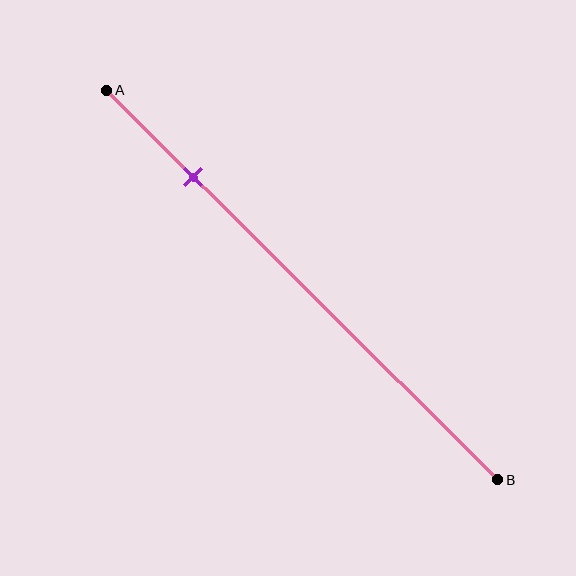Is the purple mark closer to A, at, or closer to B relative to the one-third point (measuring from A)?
The purple mark is closer to point A than the one-third point of segment AB.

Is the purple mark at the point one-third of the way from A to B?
No, the mark is at about 20% from A, not at the 33% one-third point.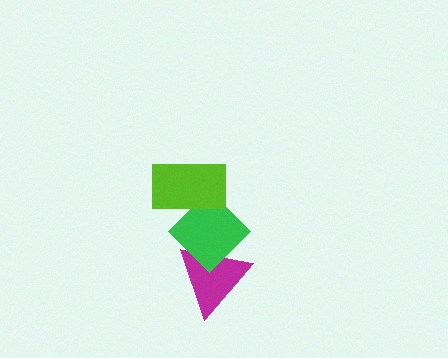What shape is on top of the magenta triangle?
The green diamond is on top of the magenta triangle.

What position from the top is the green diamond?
The green diamond is 2nd from the top.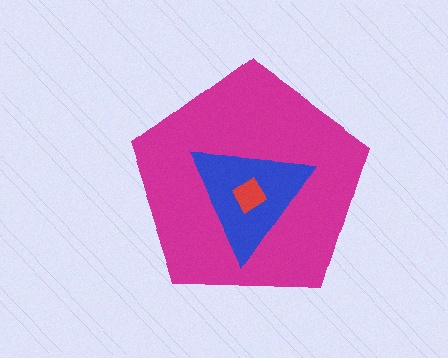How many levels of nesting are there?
3.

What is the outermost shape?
The magenta pentagon.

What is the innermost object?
The red diamond.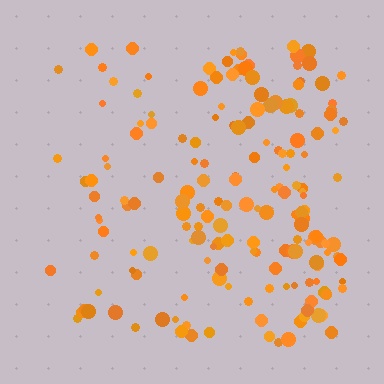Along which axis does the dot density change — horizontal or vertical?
Horizontal.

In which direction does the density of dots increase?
From left to right, with the right side densest.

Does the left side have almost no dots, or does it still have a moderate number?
Still a moderate number, just noticeably fewer than the right.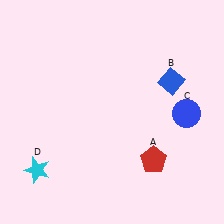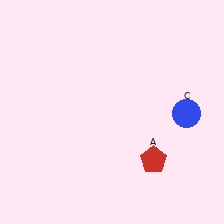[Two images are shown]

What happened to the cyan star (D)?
The cyan star (D) was removed in Image 2. It was in the bottom-left area of Image 1.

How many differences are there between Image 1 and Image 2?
There are 2 differences between the two images.